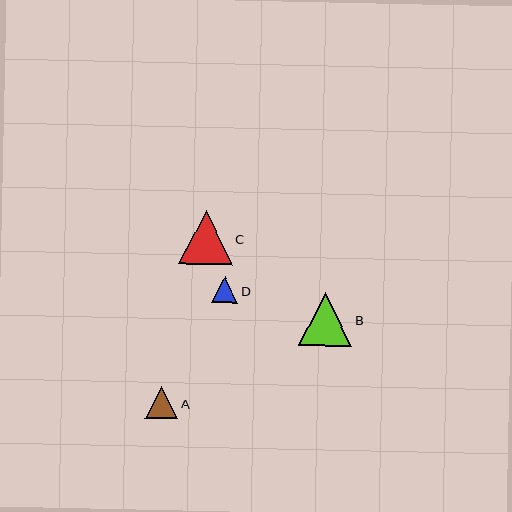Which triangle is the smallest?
Triangle D is the smallest with a size of approximately 26 pixels.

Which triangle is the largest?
Triangle C is the largest with a size of approximately 54 pixels.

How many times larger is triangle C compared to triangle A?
Triangle C is approximately 1.7 times the size of triangle A.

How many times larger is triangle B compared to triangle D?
Triangle B is approximately 2.0 times the size of triangle D.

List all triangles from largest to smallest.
From largest to smallest: C, B, A, D.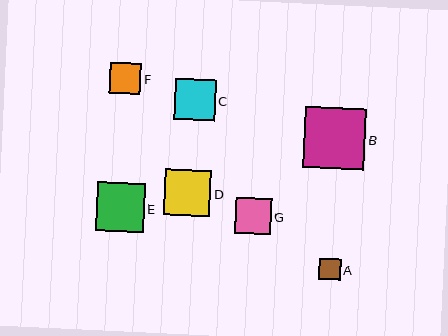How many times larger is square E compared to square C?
Square E is approximately 1.2 times the size of square C.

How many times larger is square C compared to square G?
Square C is approximately 1.1 times the size of square G.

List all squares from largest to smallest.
From largest to smallest: B, E, D, C, G, F, A.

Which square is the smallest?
Square A is the smallest with a size of approximately 21 pixels.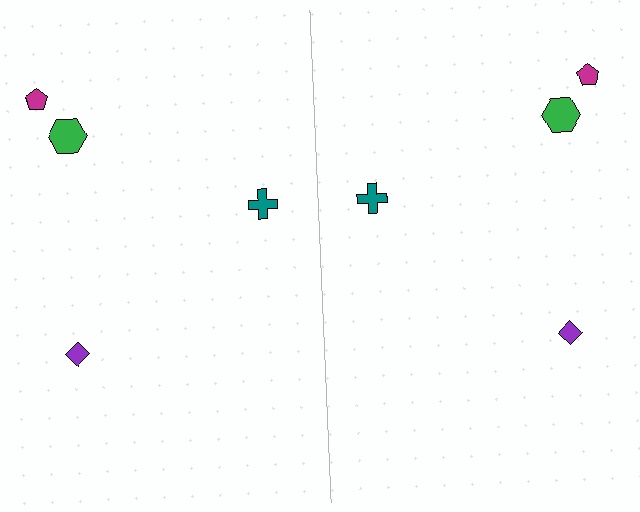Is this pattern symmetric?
Yes, this pattern has bilateral (reflection) symmetry.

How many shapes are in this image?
There are 8 shapes in this image.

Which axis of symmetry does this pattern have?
The pattern has a vertical axis of symmetry running through the center of the image.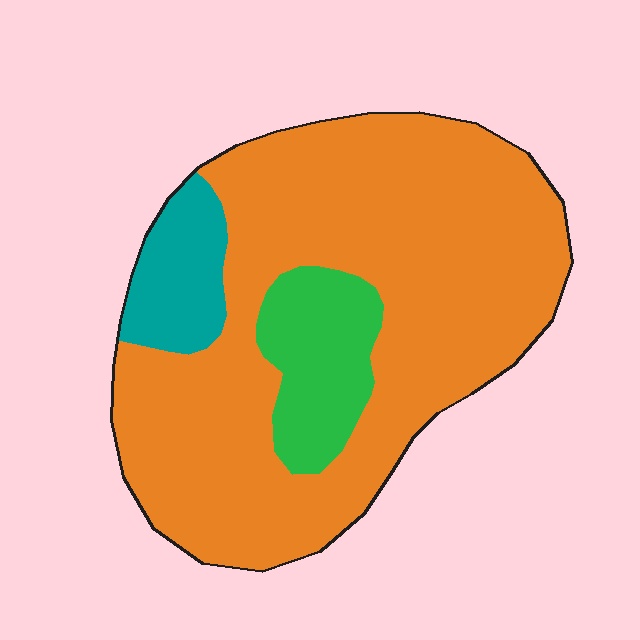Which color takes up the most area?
Orange, at roughly 80%.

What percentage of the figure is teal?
Teal takes up less than a quarter of the figure.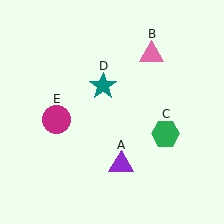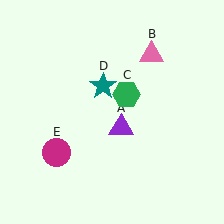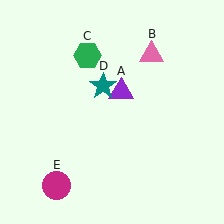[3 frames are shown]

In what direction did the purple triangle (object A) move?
The purple triangle (object A) moved up.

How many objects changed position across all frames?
3 objects changed position: purple triangle (object A), green hexagon (object C), magenta circle (object E).